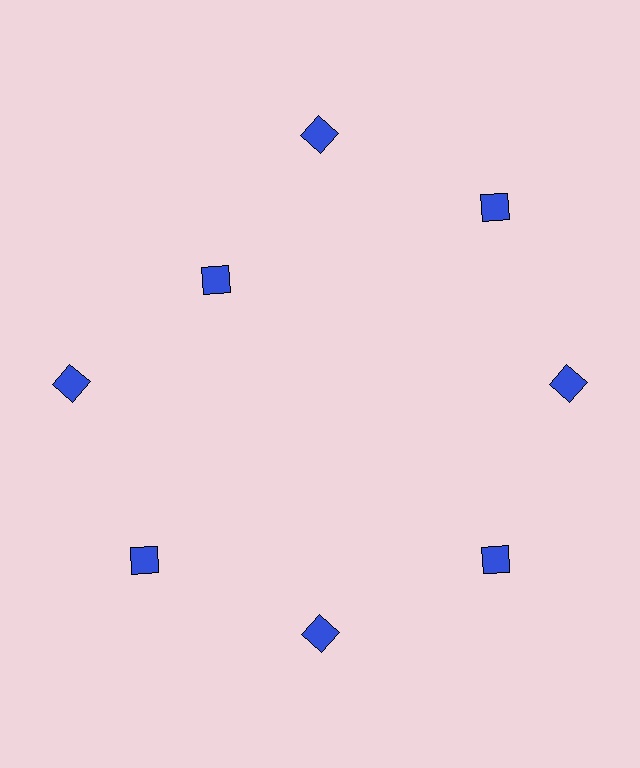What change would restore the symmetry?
The symmetry would be restored by moving it outward, back onto the ring so that all 8 diamonds sit at equal angles and equal distance from the center.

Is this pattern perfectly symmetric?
No. The 8 blue diamonds are arranged in a ring, but one element near the 10 o'clock position is pulled inward toward the center, breaking the 8-fold rotational symmetry.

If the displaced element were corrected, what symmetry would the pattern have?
It would have 8-fold rotational symmetry — the pattern would map onto itself every 45 degrees.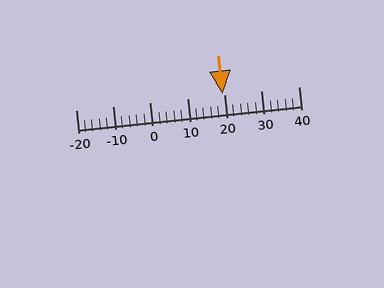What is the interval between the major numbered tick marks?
The major tick marks are spaced 10 units apart.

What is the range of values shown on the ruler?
The ruler shows values from -20 to 40.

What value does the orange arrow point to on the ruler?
The orange arrow points to approximately 19.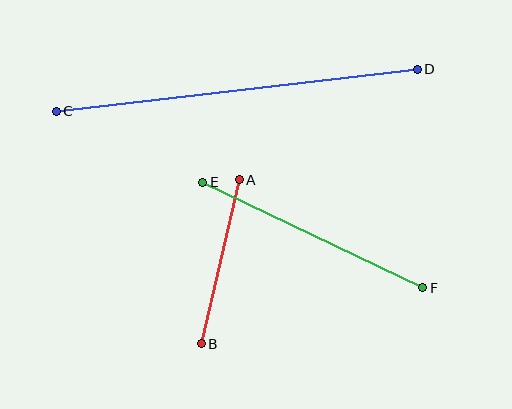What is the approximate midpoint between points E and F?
The midpoint is at approximately (313, 235) pixels.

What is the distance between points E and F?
The distance is approximately 244 pixels.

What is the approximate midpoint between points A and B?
The midpoint is at approximately (220, 262) pixels.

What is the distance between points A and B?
The distance is approximately 168 pixels.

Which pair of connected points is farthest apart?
Points C and D are farthest apart.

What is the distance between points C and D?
The distance is approximately 363 pixels.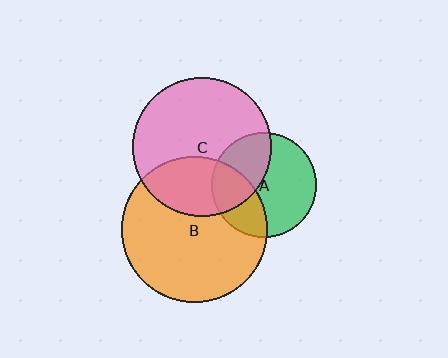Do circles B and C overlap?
Yes.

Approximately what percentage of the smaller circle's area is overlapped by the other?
Approximately 30%.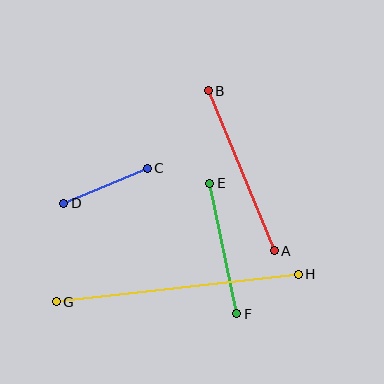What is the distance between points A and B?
The distance is approximately 173 pixels.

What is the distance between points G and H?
The distance is approximately 243 pixels.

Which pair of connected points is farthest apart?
Points G and H are farthest apart.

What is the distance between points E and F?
The distance is approximately 134 pixels.